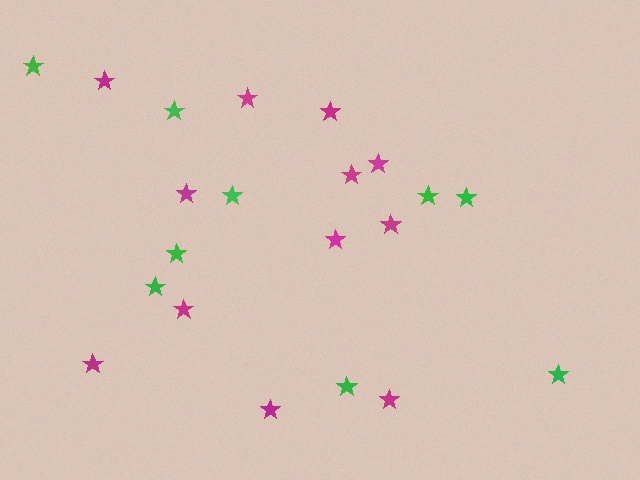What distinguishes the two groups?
There are 2 groups: one group of magenta stars (12) and one group of green stars (9).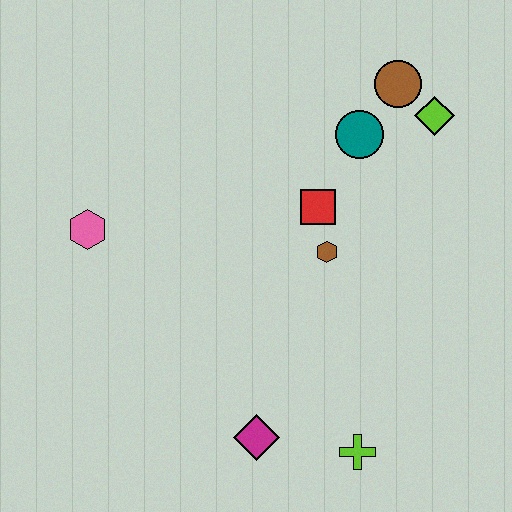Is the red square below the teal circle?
Yes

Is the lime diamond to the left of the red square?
No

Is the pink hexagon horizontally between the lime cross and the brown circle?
No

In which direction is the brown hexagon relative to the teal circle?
The brown hexagon is below the teal circle.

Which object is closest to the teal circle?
The brown circle is closest to the teal circle.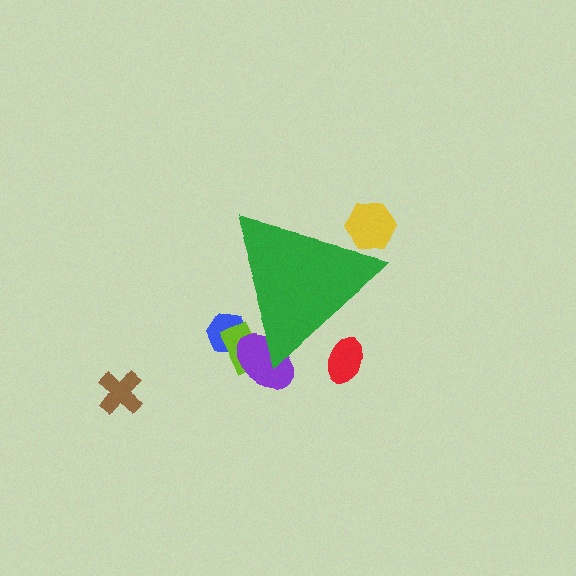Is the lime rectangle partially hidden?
Yes, the lime rectangle is partially hidden behind the green triangle.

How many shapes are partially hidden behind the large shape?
5 shapes are partially hidden.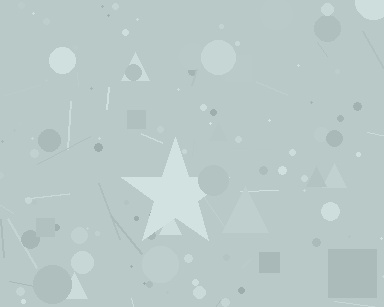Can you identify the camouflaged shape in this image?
The camouflaged shape is a star.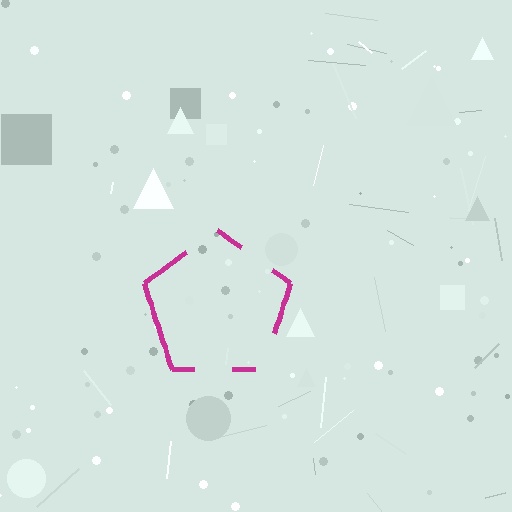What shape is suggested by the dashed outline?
The dashed outline suggests a pentagon.